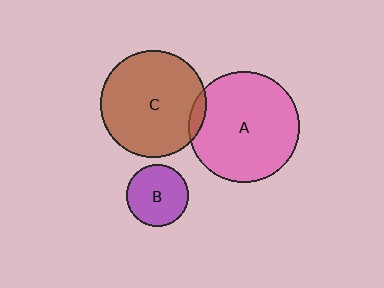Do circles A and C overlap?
Yes.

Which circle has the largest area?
Circle A (pink).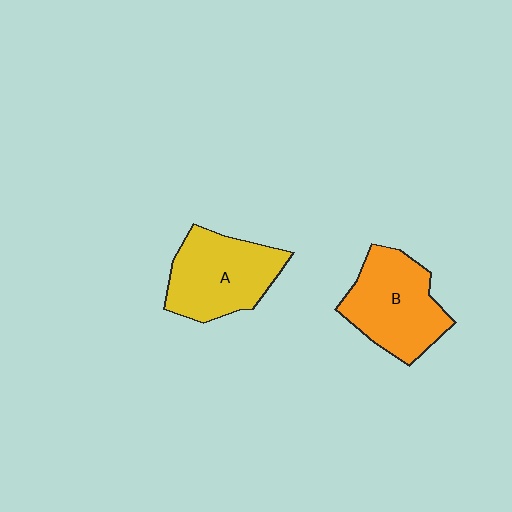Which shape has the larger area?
Shape B (orange).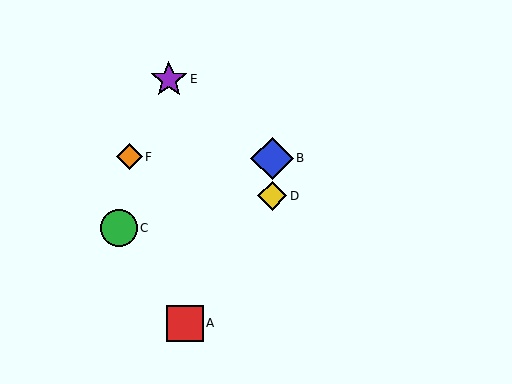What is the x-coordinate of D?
Object D is at x≈272.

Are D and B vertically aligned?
Yes, both are at x≈272.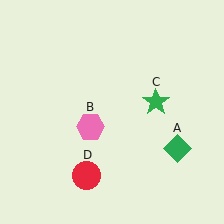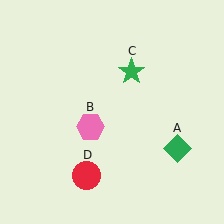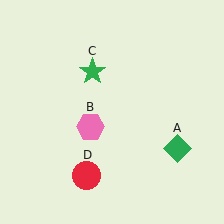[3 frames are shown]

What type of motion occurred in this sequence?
The green star (object C) rotated counterclockwise around the center of the scene.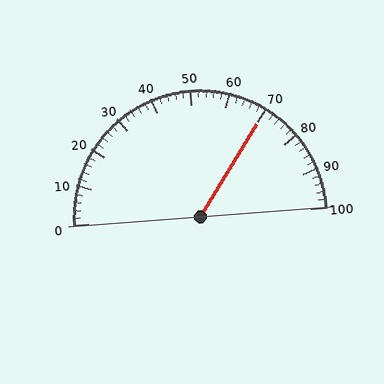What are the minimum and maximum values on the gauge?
The gauge ranges from 0 to 100.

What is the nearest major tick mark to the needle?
The nearest major tick mark is 70.